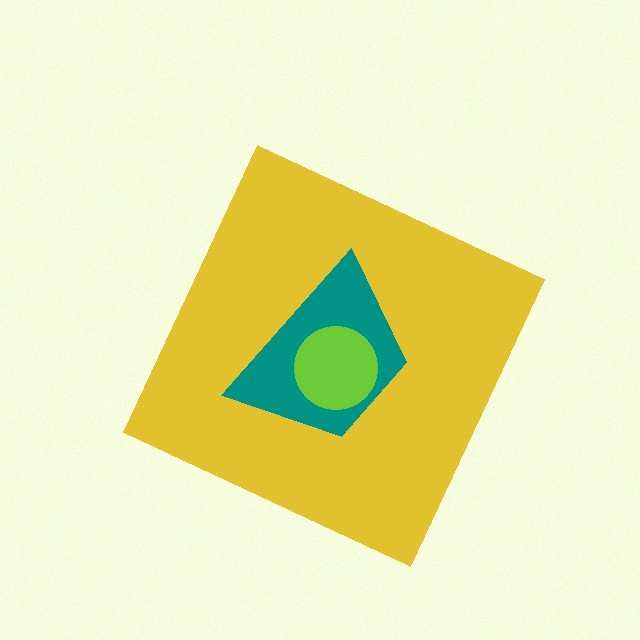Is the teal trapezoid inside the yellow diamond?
Yes.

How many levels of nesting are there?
3.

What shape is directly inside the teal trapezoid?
The lime circle.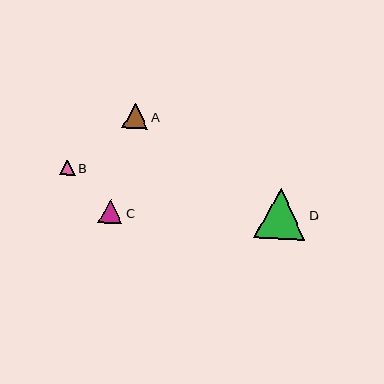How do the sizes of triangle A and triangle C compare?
Triangle A and triangle C are approximately the same size.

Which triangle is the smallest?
Triangle B is the smallest with a size of approximately 16 pixels.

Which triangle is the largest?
Triangle D is the largest with a size of approximately 51 pixels.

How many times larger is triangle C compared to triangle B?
Triangle C is approximately 1.5 times the size of triangle B.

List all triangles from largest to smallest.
From largest to smallest: D, A, C, B.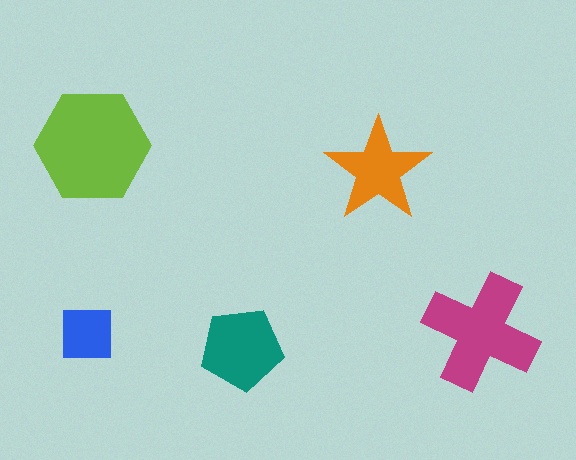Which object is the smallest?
The blue square.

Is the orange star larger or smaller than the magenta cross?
Smaller.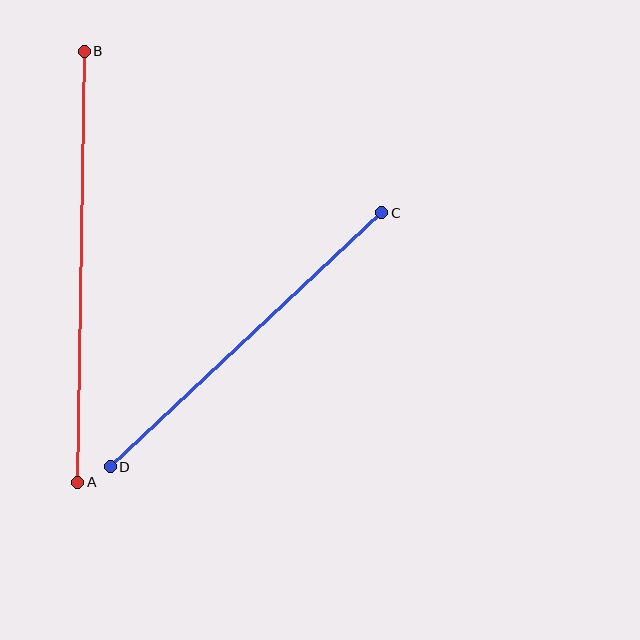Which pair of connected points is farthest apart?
Points A and B are farthest apart.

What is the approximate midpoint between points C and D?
The midpoint is at approximately (246, 340) pixels.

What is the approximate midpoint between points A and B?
The midpoint is at approximately (81, 267) pixels.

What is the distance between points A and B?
The distance is approximately 431 pixels.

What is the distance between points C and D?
The distance is approximately 372 pixels.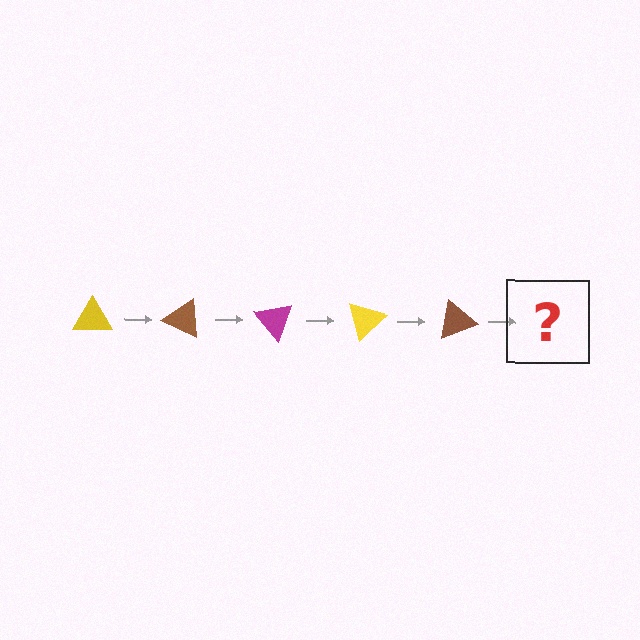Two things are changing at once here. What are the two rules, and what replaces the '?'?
The two rules are that it rotates 25 degrees each step and the color cycles through yellow, brown, and magenta. The '?' should be a magenta triangle, rotated 125 degrees from the start.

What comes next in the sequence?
The next element should be a magenta triangle, rotated 125 degrees from the start.